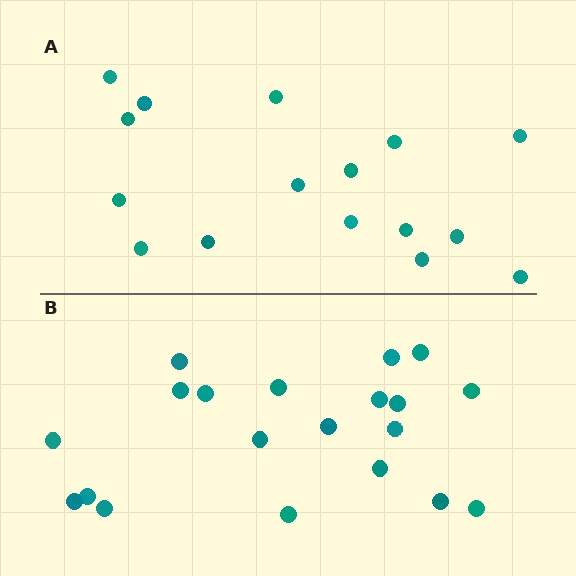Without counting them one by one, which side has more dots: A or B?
Region B (the bottom region) has more dots.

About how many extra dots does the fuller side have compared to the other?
Region B has about 4 more dots than region A.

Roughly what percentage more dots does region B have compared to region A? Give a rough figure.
About 25% more.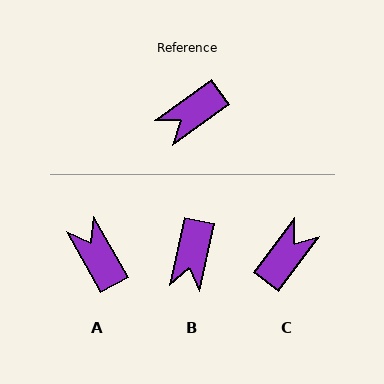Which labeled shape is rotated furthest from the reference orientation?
C, about 163 degrees away.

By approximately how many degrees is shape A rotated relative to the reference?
Approximately 96 degrees clockwise.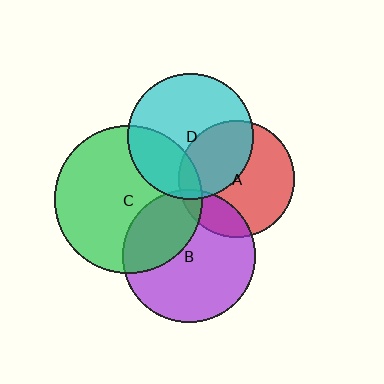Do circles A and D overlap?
Yes.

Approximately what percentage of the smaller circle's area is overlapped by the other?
Approximately 40%.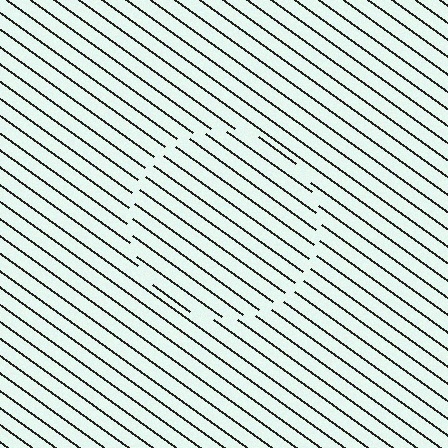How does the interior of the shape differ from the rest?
The interior of the shape contains the same grating, shifted by half a period — the contour is defined by the phase discontinuity where line-ends from the inner and outer gratings abut.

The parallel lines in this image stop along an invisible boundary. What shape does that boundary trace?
An illusory circle. The interior of the shape contains the same grating, shifted by half a period — the contour is defined by the phase discontinuity where line-ends from the inner and outer gratings abut.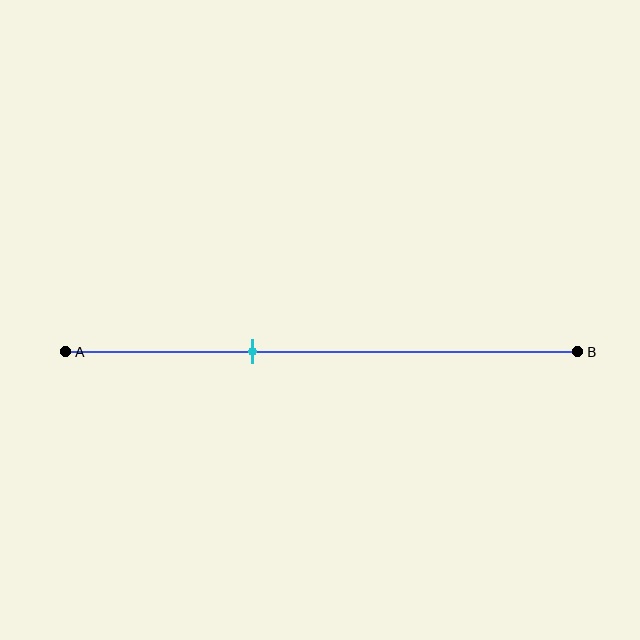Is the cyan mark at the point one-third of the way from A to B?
No, the mark is at about 35% from A, not at the 33% one-third point.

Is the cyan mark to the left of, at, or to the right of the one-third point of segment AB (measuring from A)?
The cyan mark is to the right of the one-third point of segment AB.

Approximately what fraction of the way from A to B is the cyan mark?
The cyan mark is approximately 35% of the way from A to B.